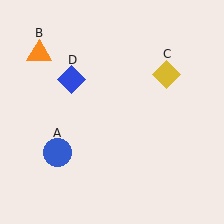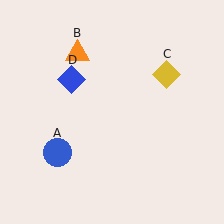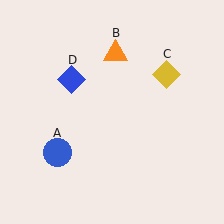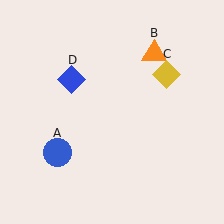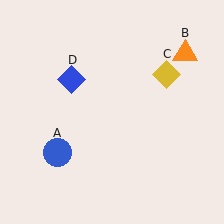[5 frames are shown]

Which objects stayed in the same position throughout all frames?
Blue circle (object A) and yellow diamond (object C) and blue diamond (object D) remained stationary.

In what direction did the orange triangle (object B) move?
The orange triangle (object B) moved right.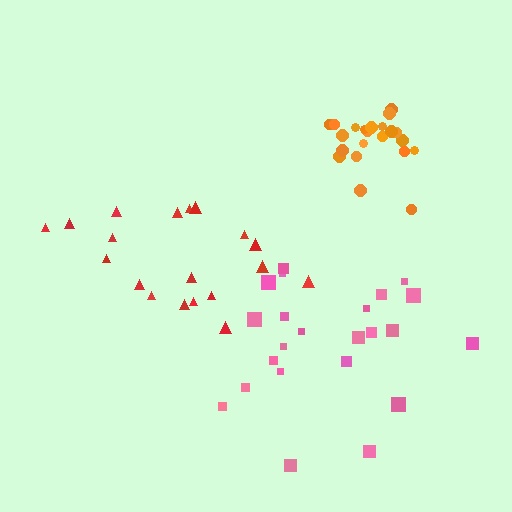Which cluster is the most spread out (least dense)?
Red.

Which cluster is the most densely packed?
Orange.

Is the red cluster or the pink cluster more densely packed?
Pink.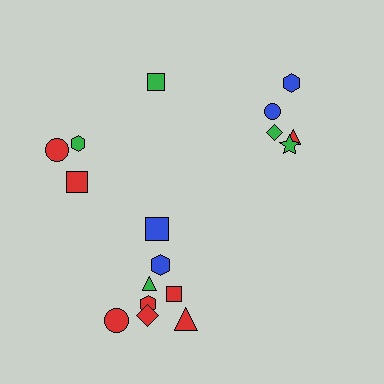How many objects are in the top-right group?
There are 6 objects.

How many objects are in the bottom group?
There are 8 objects.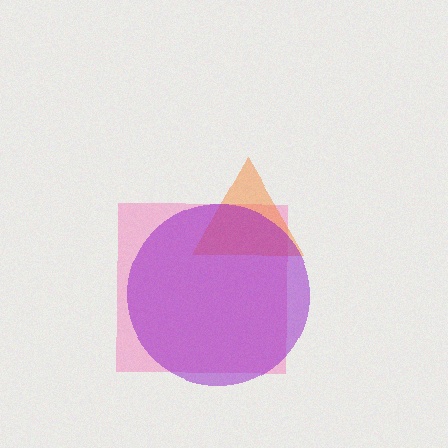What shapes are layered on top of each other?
The layered shapes are: a pink square, an orange triangle, a purple circle.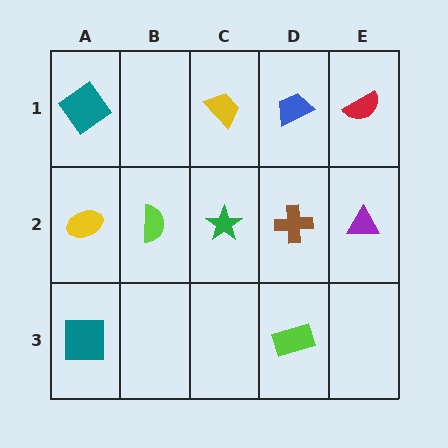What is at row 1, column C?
A yellow trapezoid.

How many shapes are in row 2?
5 shapes.